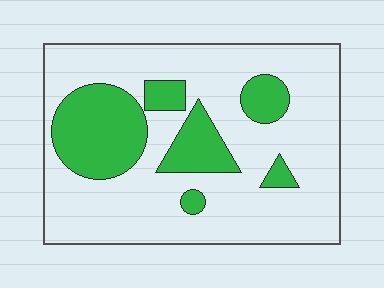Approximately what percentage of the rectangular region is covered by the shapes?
Approximately 25%.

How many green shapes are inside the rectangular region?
6.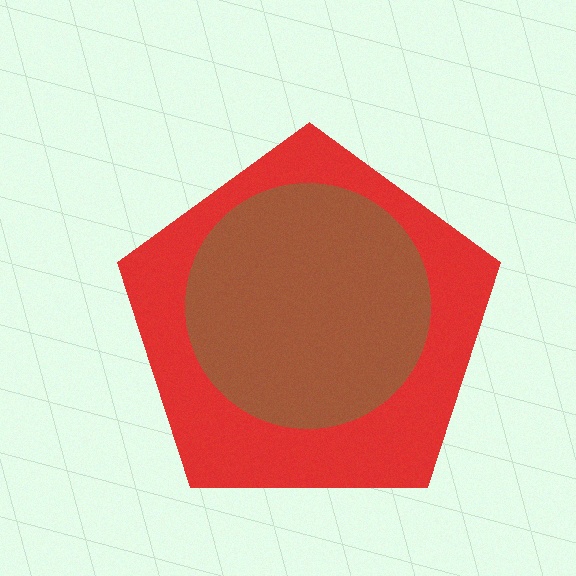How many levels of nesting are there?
2.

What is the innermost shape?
The brown circle.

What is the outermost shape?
The red pentagon.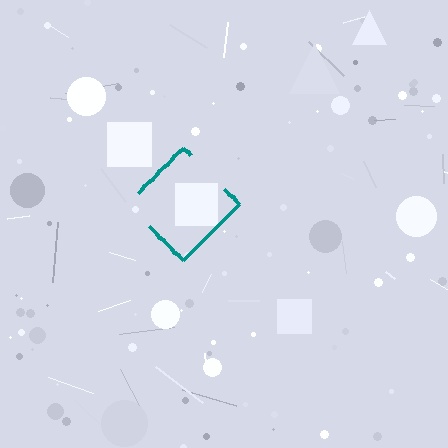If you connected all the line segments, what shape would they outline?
They would outline a diamond.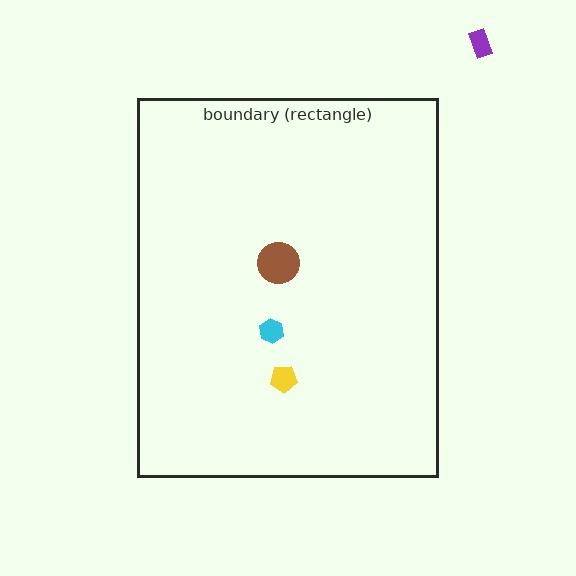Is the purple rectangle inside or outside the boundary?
Outside.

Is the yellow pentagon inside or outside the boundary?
Inside.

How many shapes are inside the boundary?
3 inside, 1 outside.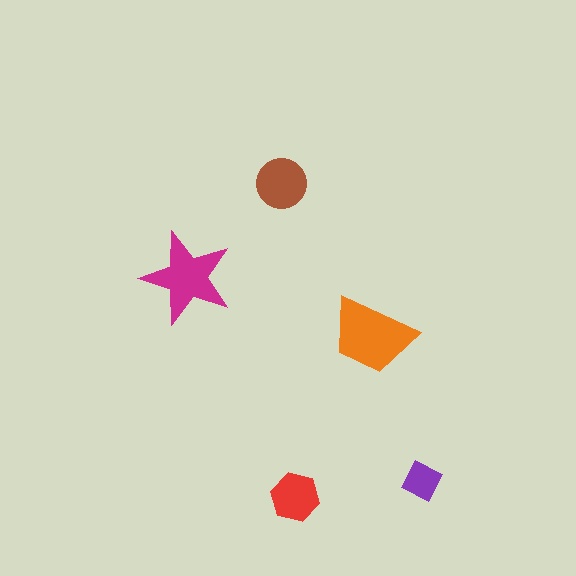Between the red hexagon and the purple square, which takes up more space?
The red hexagon.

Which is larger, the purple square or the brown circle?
The brown circle.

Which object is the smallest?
The purple square.